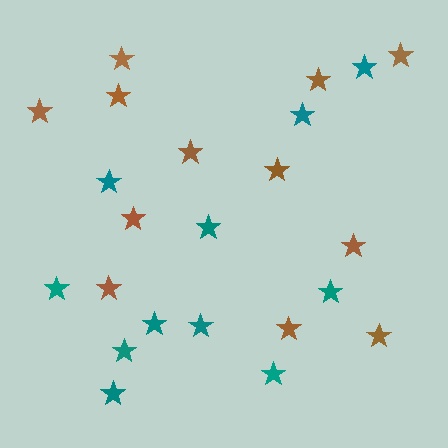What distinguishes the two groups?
There are 2 groups: one group of brown stars (12) and one group of teal stars (11).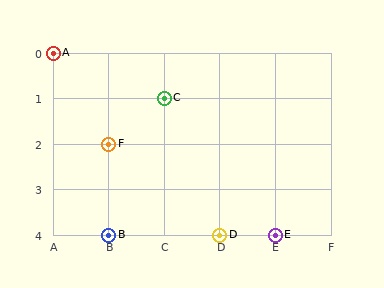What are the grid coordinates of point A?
Point A is at grid coordinates (A, 0).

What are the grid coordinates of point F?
Point F is at grid coordinates (B, 2).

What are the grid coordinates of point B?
Point B is at grid coordinates (B, 4).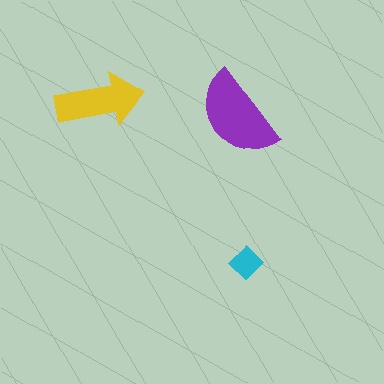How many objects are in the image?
There are 3 objects in the image.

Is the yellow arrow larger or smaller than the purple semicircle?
Smaller.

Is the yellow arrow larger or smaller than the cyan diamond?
Larger.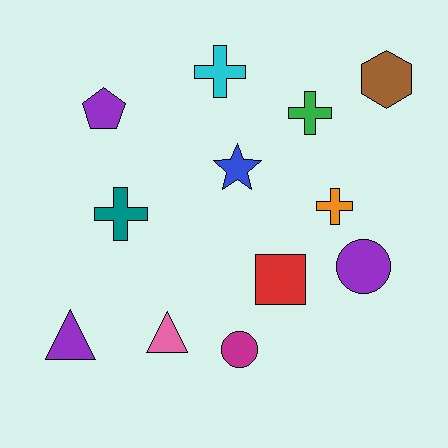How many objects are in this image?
There are 12 objects.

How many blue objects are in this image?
There is 1 blue object.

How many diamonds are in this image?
There are no diamonds.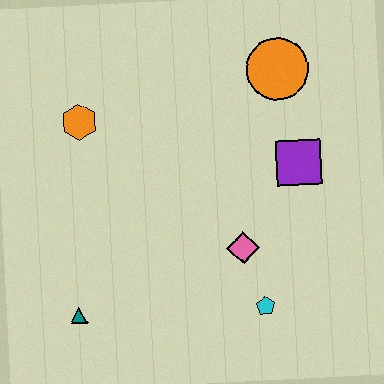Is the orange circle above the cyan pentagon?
Yes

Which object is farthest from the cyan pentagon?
The orange hexagon is farthest from the cyan pentagon.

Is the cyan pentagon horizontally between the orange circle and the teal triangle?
Yes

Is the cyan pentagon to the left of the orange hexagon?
No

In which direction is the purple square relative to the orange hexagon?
The purple square is to the right of the orange hexagon.